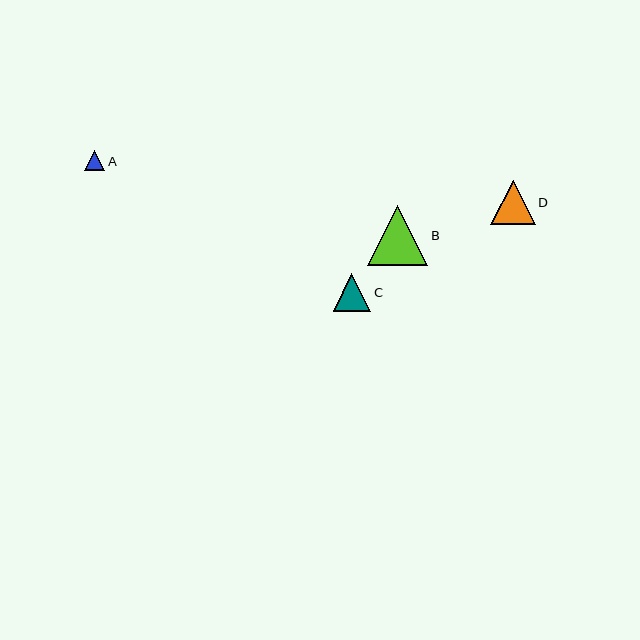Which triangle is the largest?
Triangle B is the largest with a size of approximately 60 pixels.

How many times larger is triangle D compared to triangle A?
Triangle D is approximately 2.2 times the size of triangle A.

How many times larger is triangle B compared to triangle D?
Triangle B is approximately 1.4 times the size of triangle D.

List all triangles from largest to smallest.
From largest to smallest: B, D, C, A.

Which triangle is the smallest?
Triangle A is the smallest with a size of approximately 20 pixels.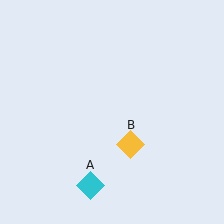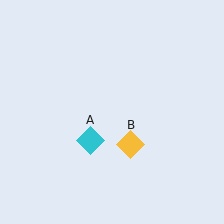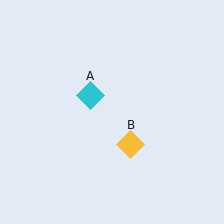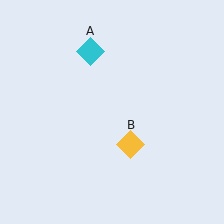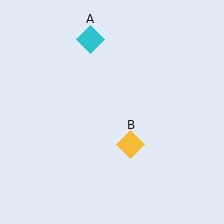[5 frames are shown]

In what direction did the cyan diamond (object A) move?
The cyan diamond (object A) moved up.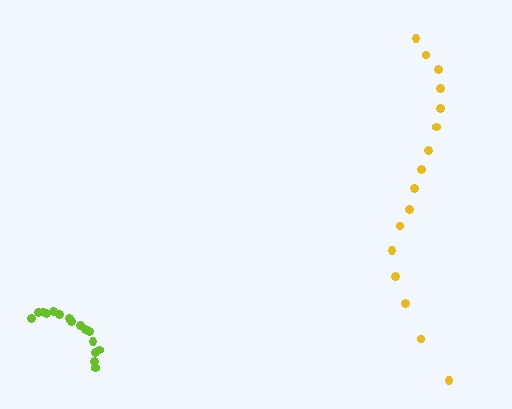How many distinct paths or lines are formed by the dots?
There are 2 distinct paths.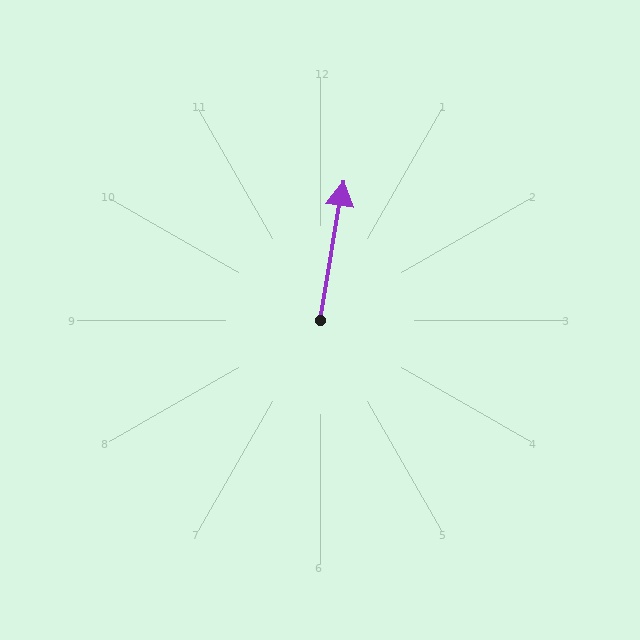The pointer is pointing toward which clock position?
Roughly 12 o'clock.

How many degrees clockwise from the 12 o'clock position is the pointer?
Approximately 10 degrees.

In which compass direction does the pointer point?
North.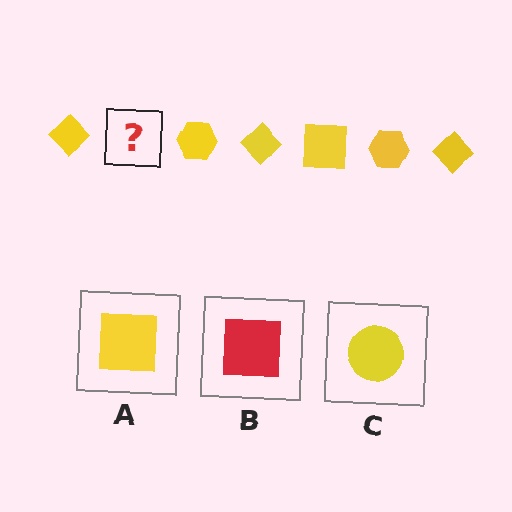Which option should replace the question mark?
Option A.